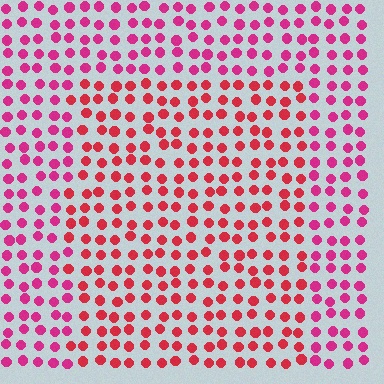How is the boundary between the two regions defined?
The boundary is defined purely by a slight shift in hue (about 26 degrees). Spacing, size, and orientation are identical on both sides.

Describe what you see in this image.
The image is filled with small magenta elements in a uniform arrangement. A rectangle-shaped region is visible where the elements are tinted to a slightly different hue, forming a subtle color boundary.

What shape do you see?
I see a rectangle.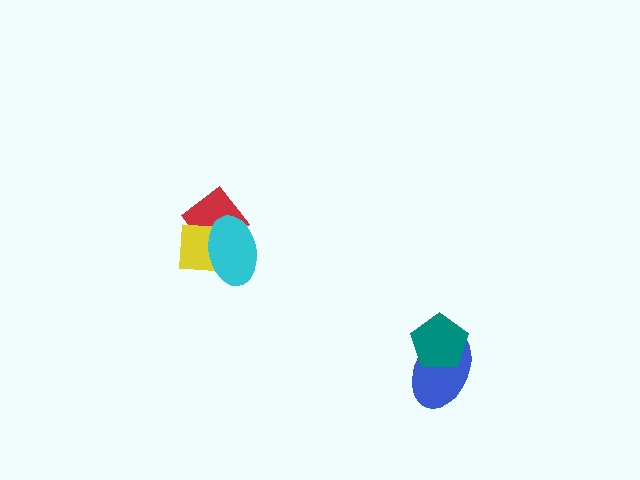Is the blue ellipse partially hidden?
Yes, it is partially covered by another shape.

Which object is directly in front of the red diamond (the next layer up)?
The yellow square is directly in front of the red diamond.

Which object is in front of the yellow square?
The cyan ellipse is in front of the yellow square.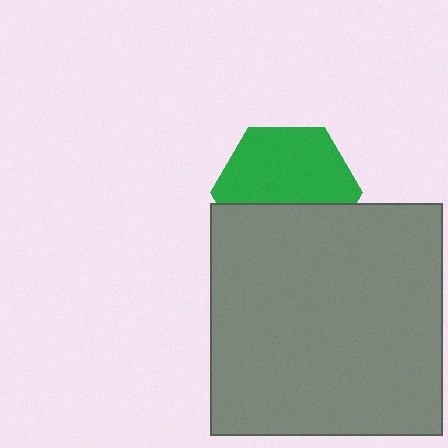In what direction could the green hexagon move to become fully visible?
The green hexagon could move up. That would shift it out from behind the gray square entirely.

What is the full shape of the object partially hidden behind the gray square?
The partially hidden object is a green hexagon.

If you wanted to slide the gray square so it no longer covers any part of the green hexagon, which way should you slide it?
Slide it down — that is the most direct way to separate the two shapes.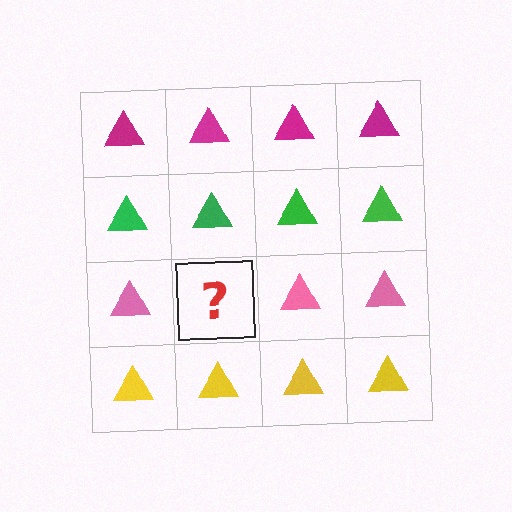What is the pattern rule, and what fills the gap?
The rule is that each row has a consistent color. The gap should be filled with a pink triangle.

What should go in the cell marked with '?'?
The missing cell should contain a pink triangle.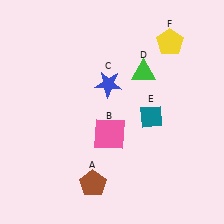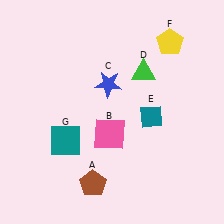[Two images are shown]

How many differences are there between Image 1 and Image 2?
There is 1 difference between the two images.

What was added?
A teal square (G) was added in Image 2.